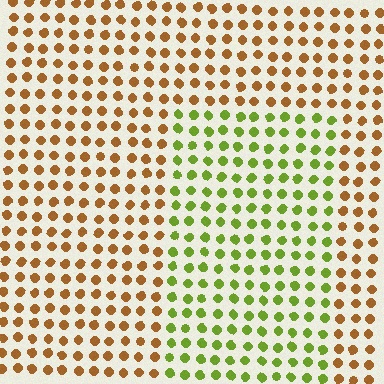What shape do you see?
I see a rectangle.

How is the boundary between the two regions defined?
The boundary is defined purely by a slight shift in hue (about 58 degrees). Spacing, size, and orientation are identical on both sides.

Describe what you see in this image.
The image is filled with small brown elements in a uniform arrangement. A rectangle-shaped region is visible where the elements are tinted to a slightly different hue, forming a subtle color boundary.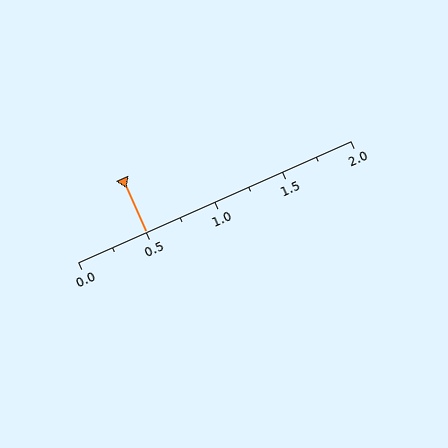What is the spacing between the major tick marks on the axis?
The major ticks are spaced 0.5 apart.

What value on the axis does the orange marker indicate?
The marker indicates approximately 0.5.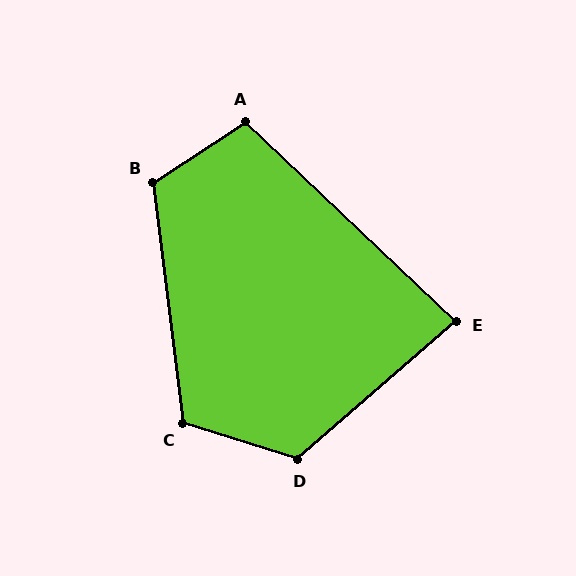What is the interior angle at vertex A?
Approximately 103 degrees (obtuse).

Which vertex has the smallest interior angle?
E, at approximately 84 degrees.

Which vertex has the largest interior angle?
D, at approximately 122 degrees.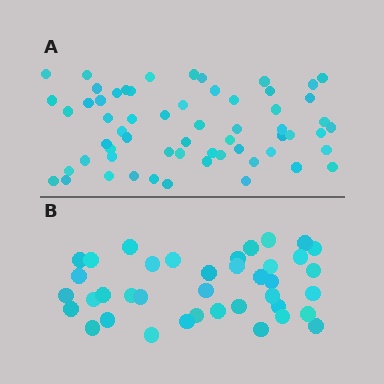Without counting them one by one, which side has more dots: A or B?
Region A (the top region) has more dots.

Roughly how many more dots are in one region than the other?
Region A has approximately 20 more dots than region B.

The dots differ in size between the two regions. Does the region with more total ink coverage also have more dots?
No. Region B has more total ink coverage because its dots are larger, but region A actually contains more individual dots. Total area can be misleading — the number of items is what matters here.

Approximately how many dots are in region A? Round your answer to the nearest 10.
About 60 dots.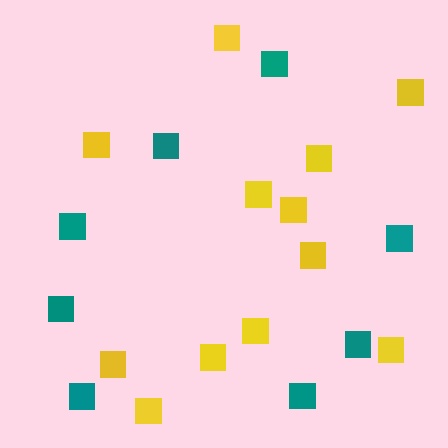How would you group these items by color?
There are 2 groups: one group of teal squares (8) and one group of yellow squares (12).